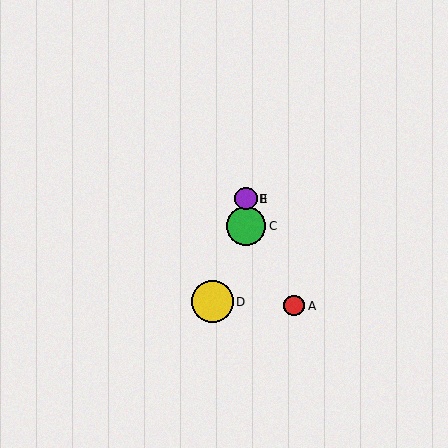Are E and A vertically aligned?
No, E is at x≈246 and A is at x≈294.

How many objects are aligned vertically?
3 objects (B, C, E) are aligned vertically.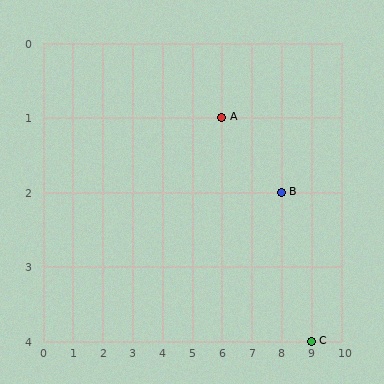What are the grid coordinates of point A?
Point A is at grid coordinates (6, 1).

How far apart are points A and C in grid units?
Points A and C are 3 columns and 3 rows apart (about 4.2 grid units diagonally).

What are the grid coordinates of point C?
Point C is at grid coordinates (9, 4).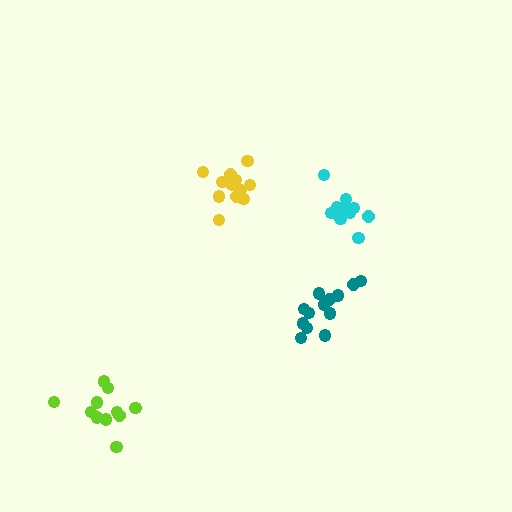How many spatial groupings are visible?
There are 4 spatial groupings.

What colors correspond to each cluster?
The clusters are colored: teal, yellow, lime, cyan.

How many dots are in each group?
Group 1: 13 dots, Group 2: 13 dots, Group 3: 11 dots, Group 4: 10 dots (47 total).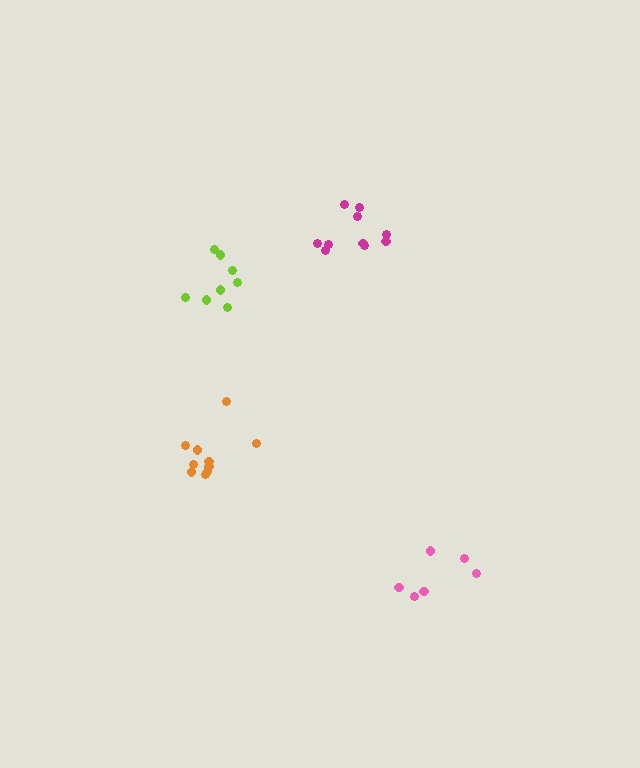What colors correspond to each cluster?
The clusters are colored: lime, pink, magenta, orange.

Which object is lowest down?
The pink cluster is bottommost.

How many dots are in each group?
Group 1: 8 dots, Group 2: 6 dots, Group 3: 10 dots, Group 4: 10 dots (34 total).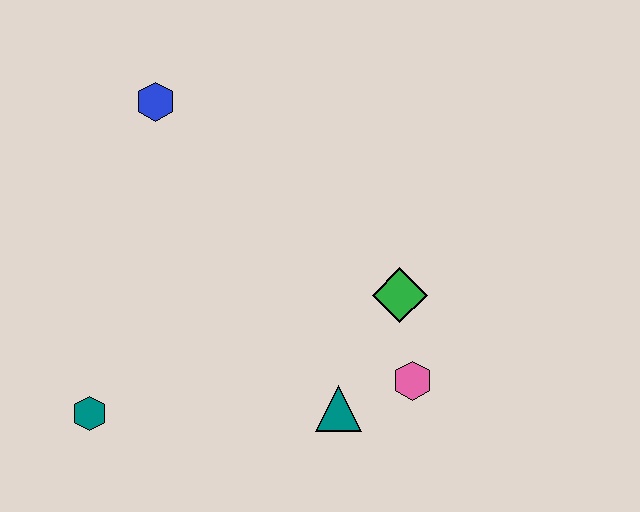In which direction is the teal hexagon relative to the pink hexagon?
The teal hexagon is to the left of the pink hexagon.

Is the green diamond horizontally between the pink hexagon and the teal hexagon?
Yes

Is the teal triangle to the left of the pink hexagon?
Yes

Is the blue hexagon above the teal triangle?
Yes